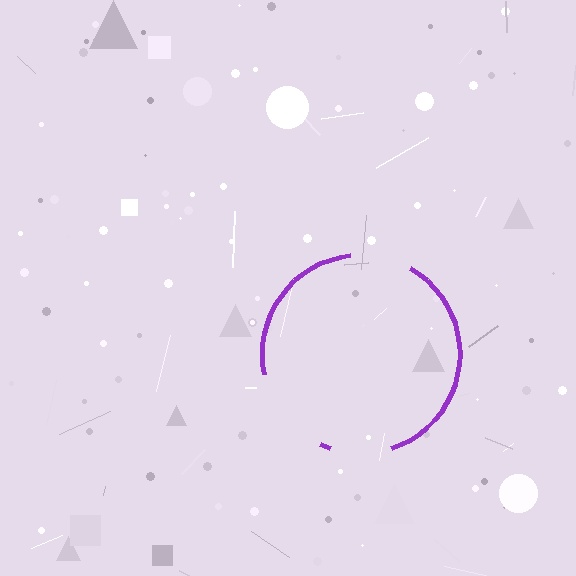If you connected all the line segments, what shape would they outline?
They would outline a circle.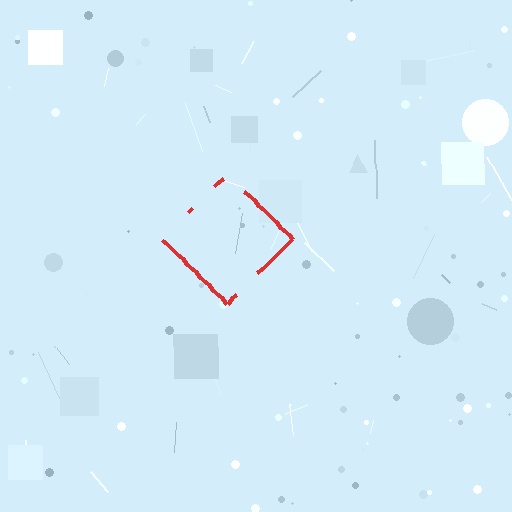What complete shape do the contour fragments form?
The contour fragments form a diamond.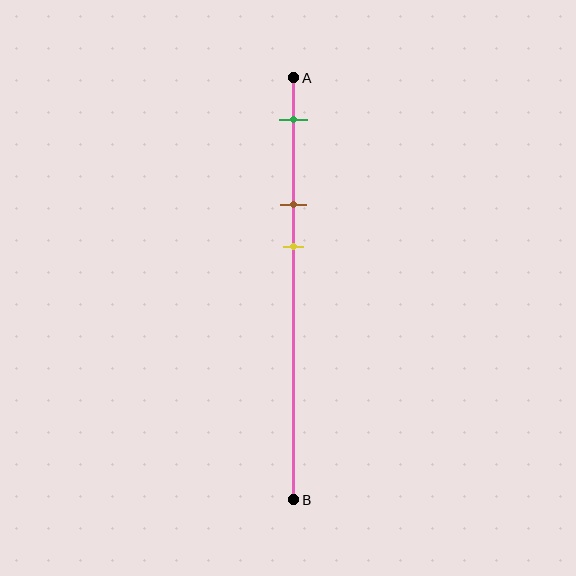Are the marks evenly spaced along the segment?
Yes, the marks are approximately evenly spaced.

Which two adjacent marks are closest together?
The brown and yellow marks are the closest adjacent pair.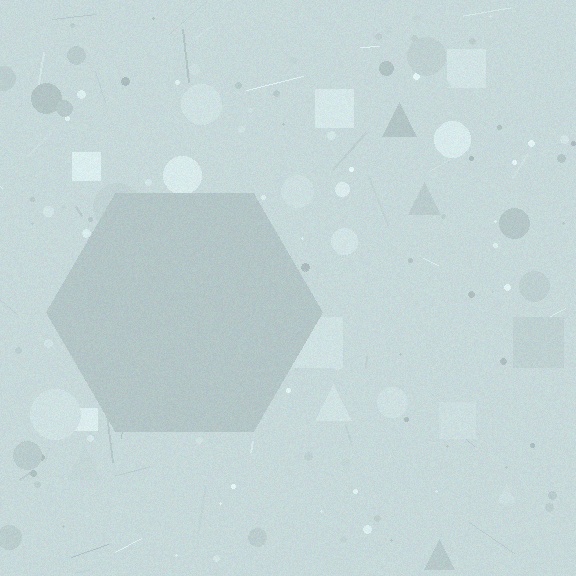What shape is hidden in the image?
A hexagon is hidden in the image.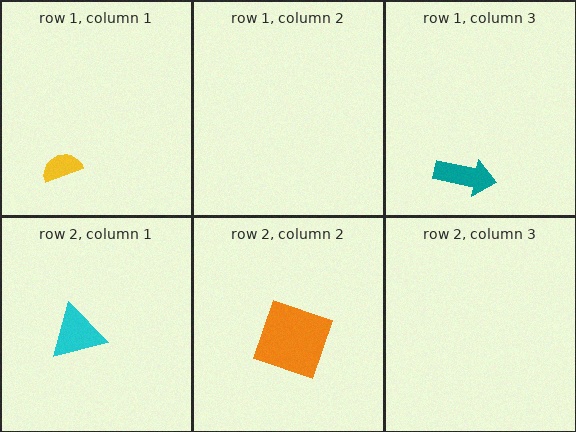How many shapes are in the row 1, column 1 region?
1.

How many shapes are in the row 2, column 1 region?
1.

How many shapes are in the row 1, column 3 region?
1.